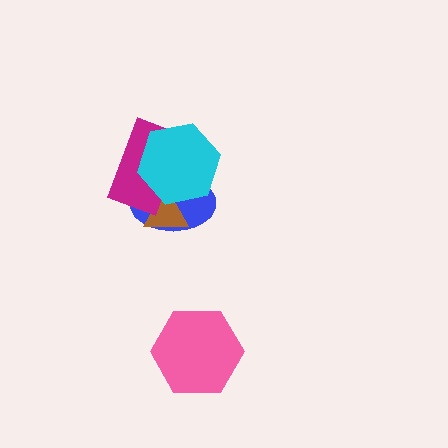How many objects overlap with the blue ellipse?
3 objects overlap with the blue ellipse.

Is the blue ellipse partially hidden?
Yes, it is partially covered by another shape.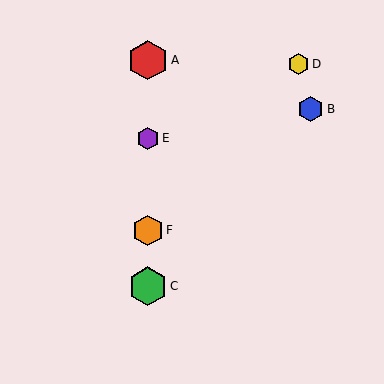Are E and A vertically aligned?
Yes, both are at x≈148.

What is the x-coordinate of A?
Object A is at x≈148.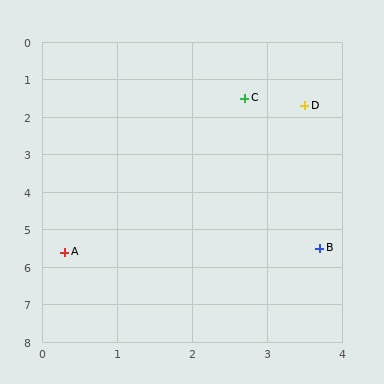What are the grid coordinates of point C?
Point C is at approximately (2.7, 1.5).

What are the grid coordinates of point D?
Point D is at approximately (3.5, 1.7).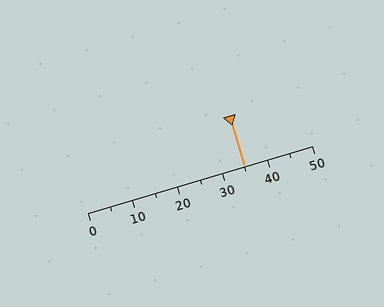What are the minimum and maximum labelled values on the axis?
The axis runs from 0 to 50.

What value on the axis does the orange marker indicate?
The marker indicates approximately 35.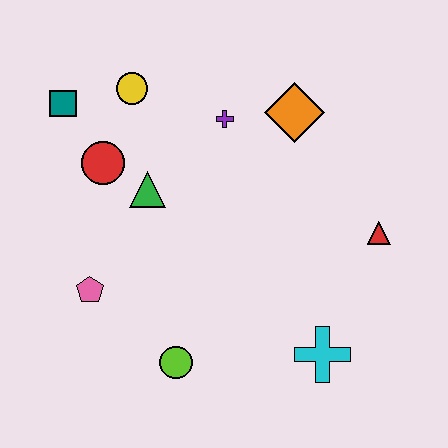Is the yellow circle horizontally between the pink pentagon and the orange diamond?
Yes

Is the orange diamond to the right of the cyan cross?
No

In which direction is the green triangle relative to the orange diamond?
The green triangle is to the left of the orange diamond.